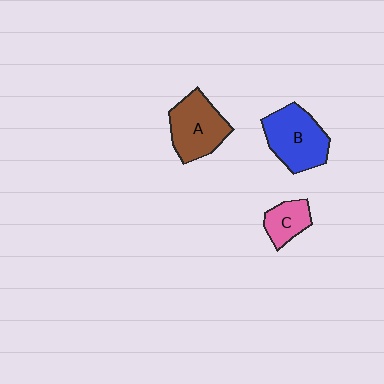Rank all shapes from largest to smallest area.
From largest to smallest: B (blue), A (brown), C (pink).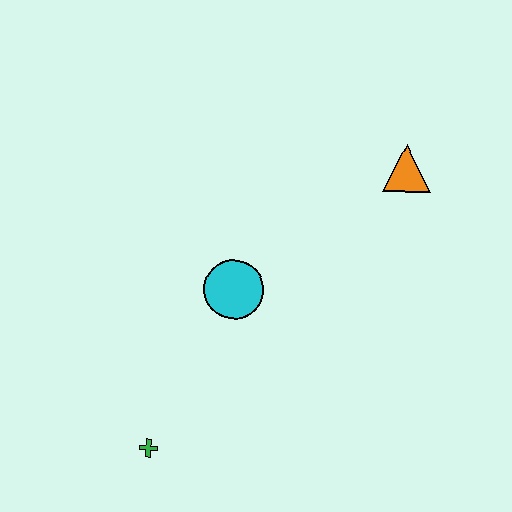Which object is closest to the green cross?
The cyan circle is closest to the green cross.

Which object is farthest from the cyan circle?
The orange triangle is farthest from the cyan circle.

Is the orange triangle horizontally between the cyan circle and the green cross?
No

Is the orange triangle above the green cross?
Yes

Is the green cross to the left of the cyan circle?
Yes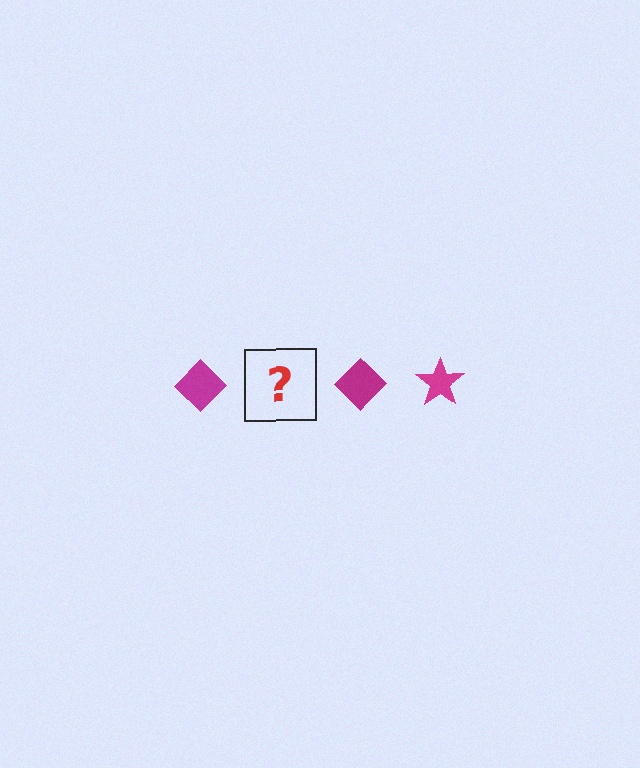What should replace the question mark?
The question mark should be replaced with a magenta star.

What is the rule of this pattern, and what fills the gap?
The rule is that the pattern cycles through diamond, star shapes in magenta. The gap should be filled with a magenta star.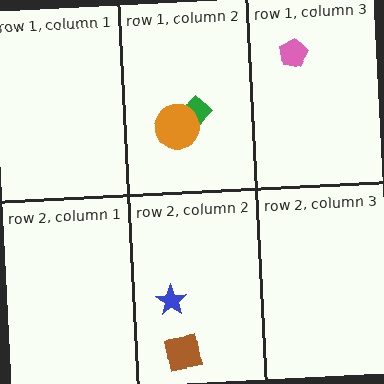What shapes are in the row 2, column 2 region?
The blue star, the brown square.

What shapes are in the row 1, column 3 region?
The pink pentagon.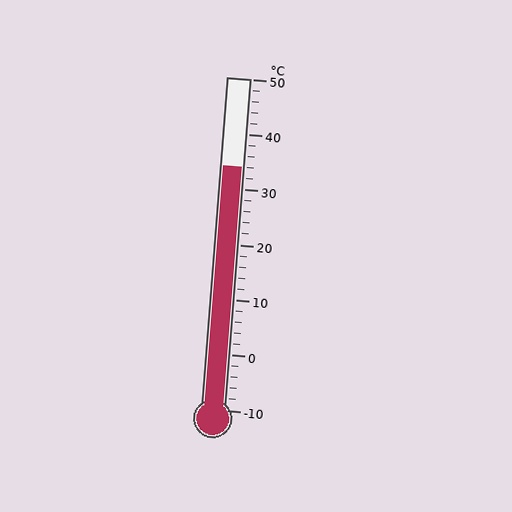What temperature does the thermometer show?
The thermometer shows approximately 34°C.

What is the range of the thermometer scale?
The thermometer scale ranges from -10°C to 50°C.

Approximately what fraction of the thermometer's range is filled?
The thermometer is filled to approximately 75% of its range.